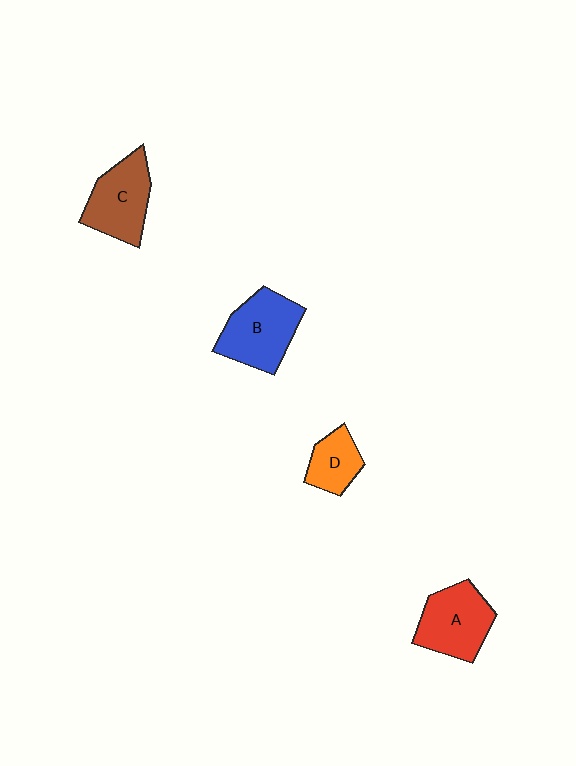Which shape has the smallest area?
Shape D (orange).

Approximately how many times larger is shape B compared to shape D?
Approximately 1.8 times.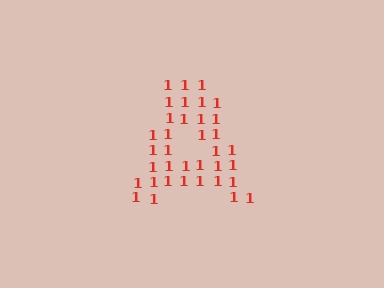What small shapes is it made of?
It is made of small digit 1's.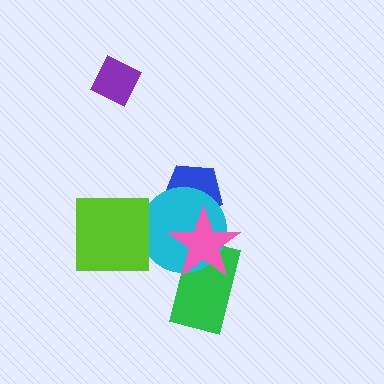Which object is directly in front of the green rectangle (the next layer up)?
The cyan circle is directly in front of the green rectangle.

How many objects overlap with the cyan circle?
3 objects overlap with the cyan circle.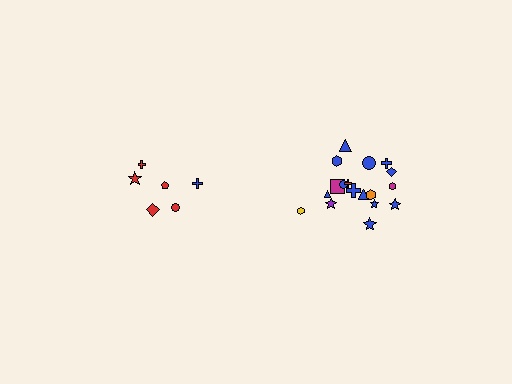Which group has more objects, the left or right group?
The right group.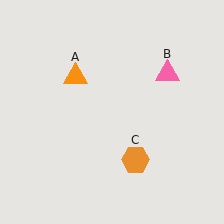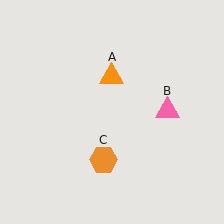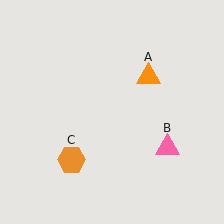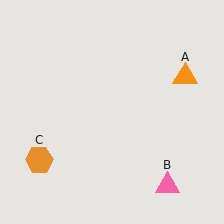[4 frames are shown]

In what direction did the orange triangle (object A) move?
The orange triangle (object A) moved right.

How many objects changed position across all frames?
3 objects changed position: orange triangle (object A), pink triangle (object B), orange hexagon (object C).